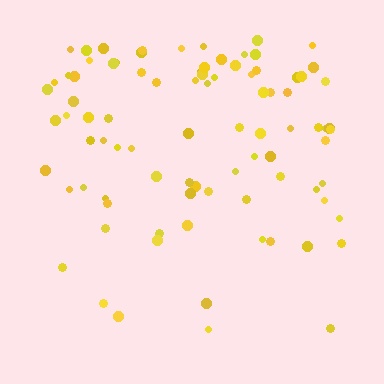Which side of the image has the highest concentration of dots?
The top.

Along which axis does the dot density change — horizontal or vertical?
Vertical.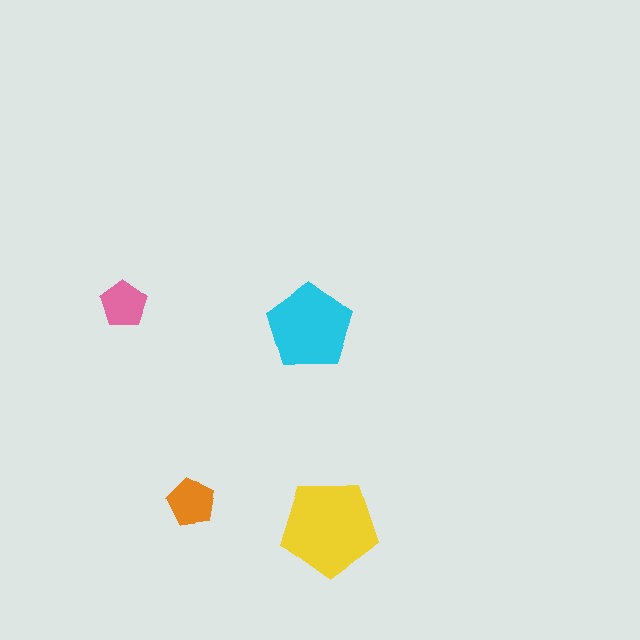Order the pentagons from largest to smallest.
the yellow one, the cyan one, the orange one, the pink one.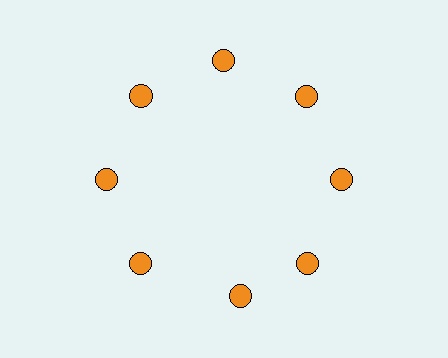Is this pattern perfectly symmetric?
No. The 8 orange circles are arranged in a ring, but one element near the 6 o'clock position is rotated out of alignment along the ring, breaking the 8-fold rotational symmetry.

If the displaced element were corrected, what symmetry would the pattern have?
It would have 8-fold rotational symmetry — the pattern would map onto itself every 45 degrees.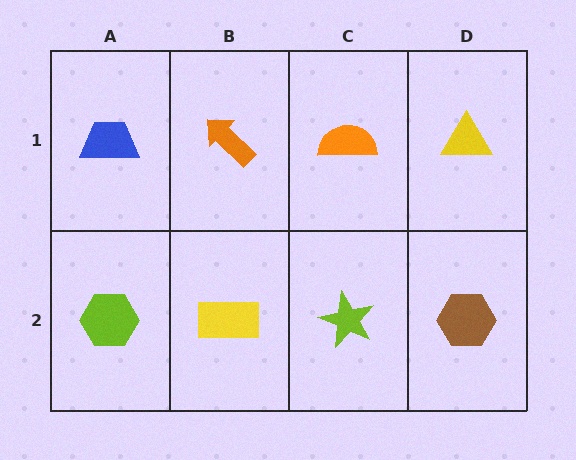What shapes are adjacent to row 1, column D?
A brown hexagon (row 2, column D), an orange semicircle (row 1, column C).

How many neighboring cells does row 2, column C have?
3.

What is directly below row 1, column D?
A brown hexagon.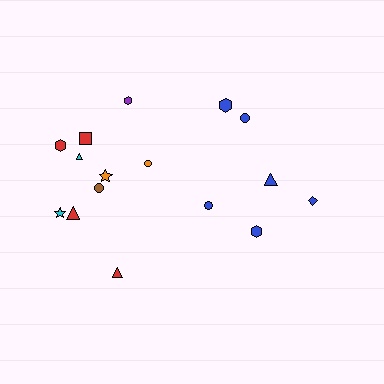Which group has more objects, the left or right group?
The left group.